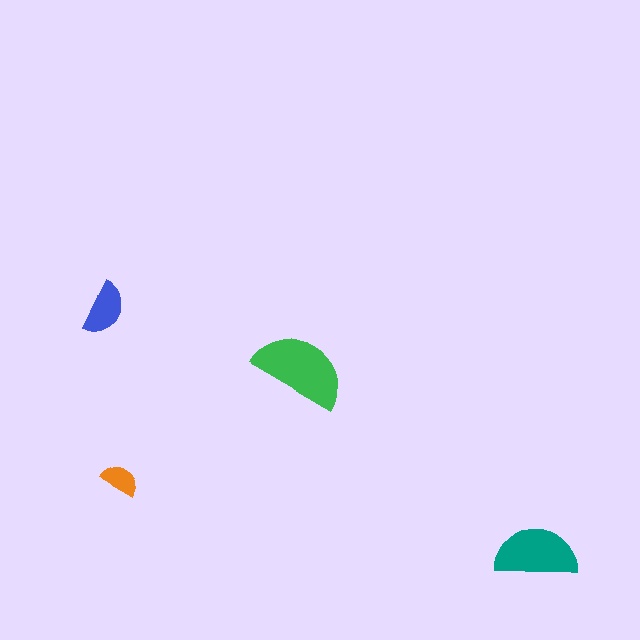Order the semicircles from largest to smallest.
the green one, the teal one, the blue one, the orange one.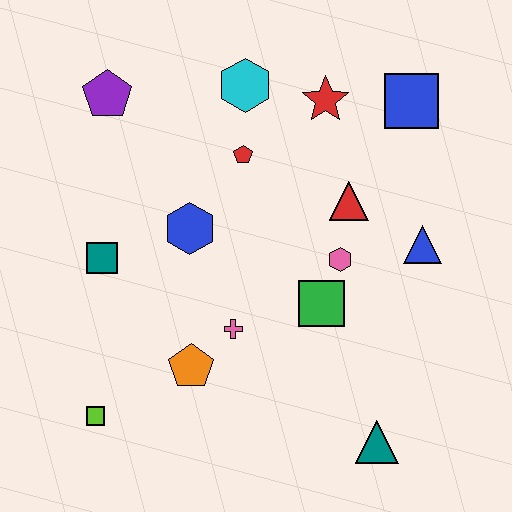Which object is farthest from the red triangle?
The lime square is farthest from the red triangle.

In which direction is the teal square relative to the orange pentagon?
The teal square is above the orange pentagon.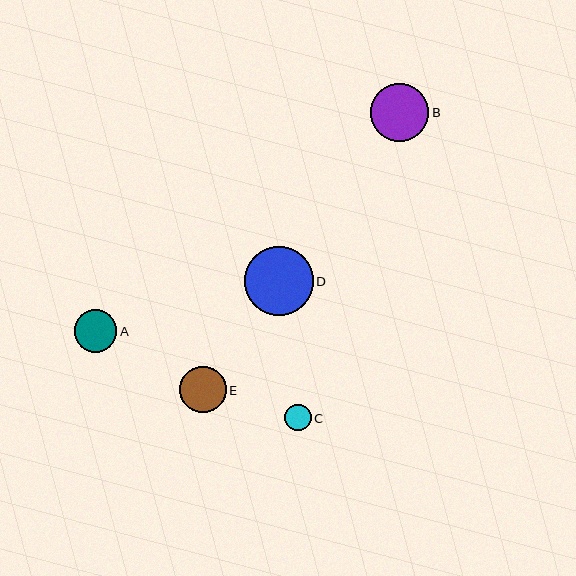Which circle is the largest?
Circle D is the largest with a size of approximately 69 pixels.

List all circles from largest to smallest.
From largest to smallest: D, B, E, A, C.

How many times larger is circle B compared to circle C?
Circle B is approximately 2.2 times the size of circle C.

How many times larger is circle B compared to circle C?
Circle B is approximately 2.2 times the size of circle C.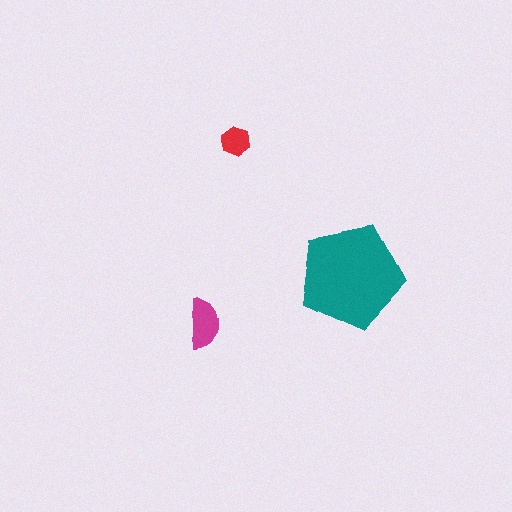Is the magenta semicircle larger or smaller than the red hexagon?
Larger.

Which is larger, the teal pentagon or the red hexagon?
The teal pentagon.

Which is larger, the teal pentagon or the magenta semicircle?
The teal pentagon.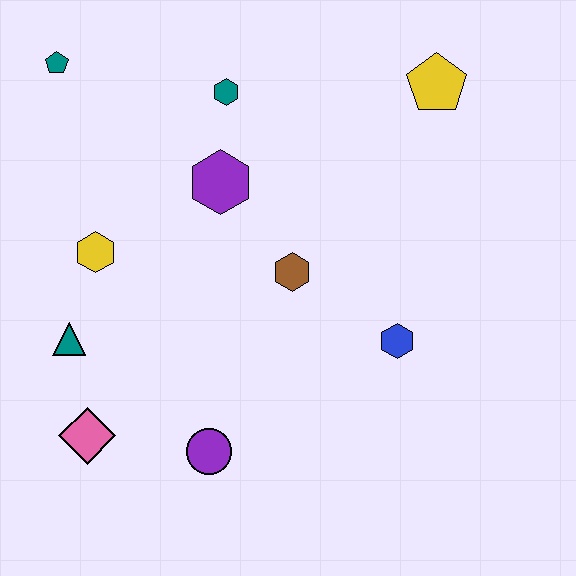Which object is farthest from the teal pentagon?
The blue hexagon is farthest from the teal pentagon.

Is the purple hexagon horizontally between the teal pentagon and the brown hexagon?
Yes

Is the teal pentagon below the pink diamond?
No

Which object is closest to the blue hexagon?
The brown hexagon is closest to the blue hexagon.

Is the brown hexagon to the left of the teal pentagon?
No